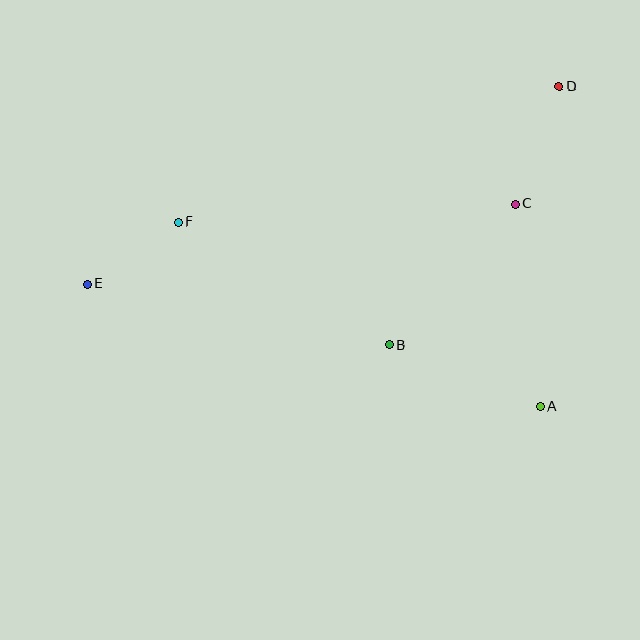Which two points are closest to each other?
Points E and F are closest to each other.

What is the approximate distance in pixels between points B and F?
The distance between B and F is approximately 244 pixels.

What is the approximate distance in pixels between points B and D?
The distance between B and D is approximately 309 pixels.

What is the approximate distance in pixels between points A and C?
The distance between A and C is approximately 204 pixels.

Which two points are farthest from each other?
Points D and E are farthest from each other.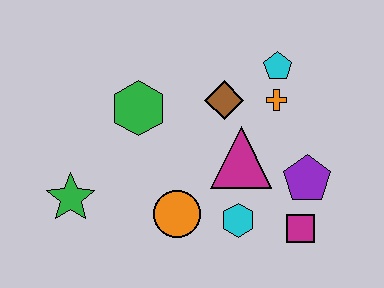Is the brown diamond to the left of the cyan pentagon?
Yes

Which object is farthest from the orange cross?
The green star is farthest from the orange cross.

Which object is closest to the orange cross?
The cyan pentagon is closest to the orange cross.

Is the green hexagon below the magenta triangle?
No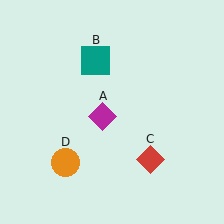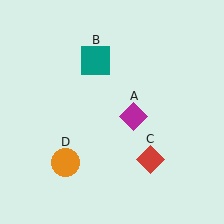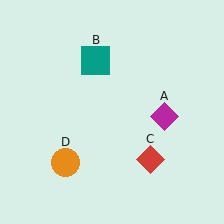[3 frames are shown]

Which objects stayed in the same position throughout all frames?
Teal square (object B) and red diamond (object C) and orange circle (object D) remained stationary.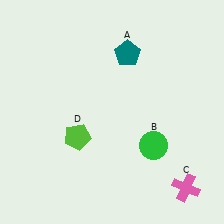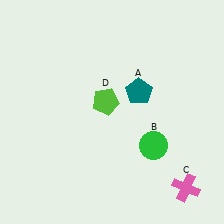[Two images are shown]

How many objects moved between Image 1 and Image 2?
2 objects moved between the two images.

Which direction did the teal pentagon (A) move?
The teal pentagon (A) moved down.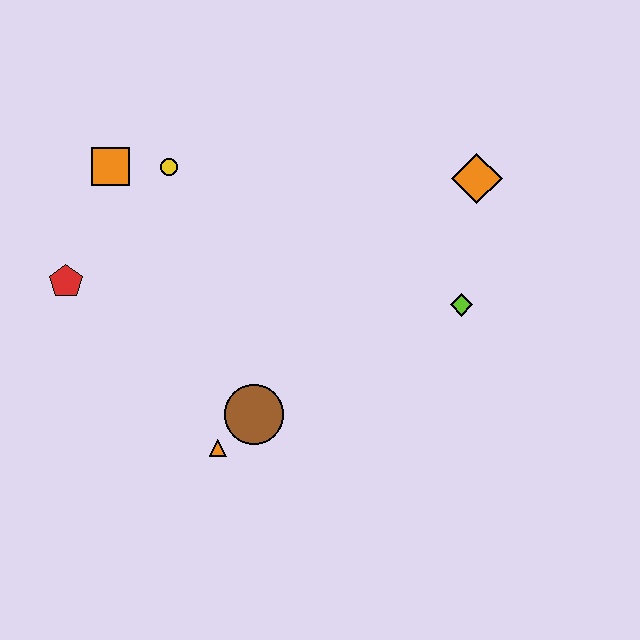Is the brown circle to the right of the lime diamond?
No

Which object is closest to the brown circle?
The orange triangle is closest to the brown circle.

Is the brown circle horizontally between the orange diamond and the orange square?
Yes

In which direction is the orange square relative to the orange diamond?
The orange square is to the left of the orange diamond.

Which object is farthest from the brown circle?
The orange diamond is farthest from the brown circle.